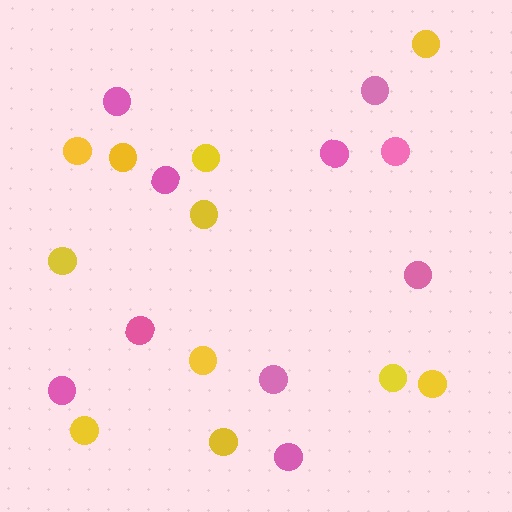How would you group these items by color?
There are 2 groups: one group of pink circles (10) and one group of yellow circles (11).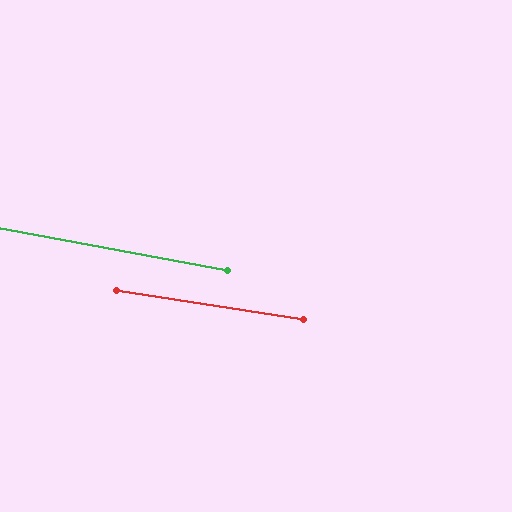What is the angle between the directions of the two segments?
Approximately 1 degree.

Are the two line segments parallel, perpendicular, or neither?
Parallel — their directions differ by only 1.5°.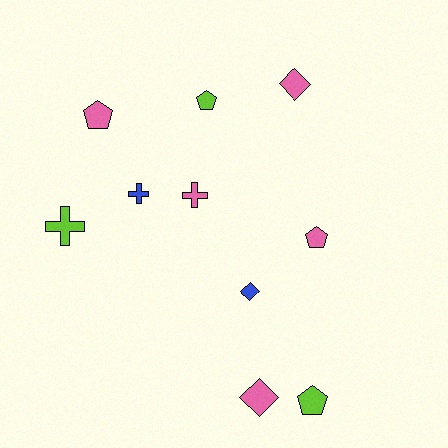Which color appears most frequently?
Pink, with 5 objects.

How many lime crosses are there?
There is 1 lime cross.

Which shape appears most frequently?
Pentagon, with 4 objects.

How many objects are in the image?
There are 10 objects.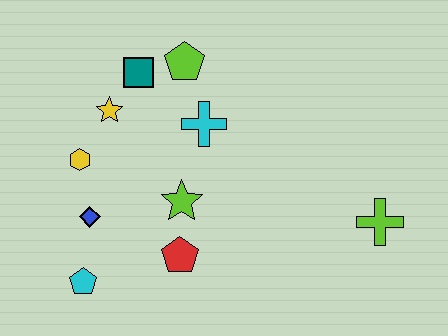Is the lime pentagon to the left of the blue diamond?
No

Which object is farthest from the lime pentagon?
The lime cross is farthest from the lime pentagon.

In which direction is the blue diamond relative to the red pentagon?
The blue diamond is to the left of the red pentagon.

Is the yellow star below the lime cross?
No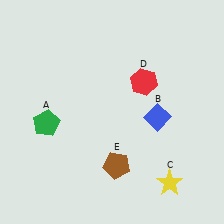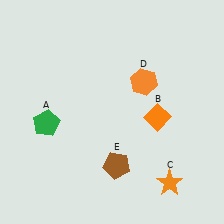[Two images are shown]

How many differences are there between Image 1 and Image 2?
There are 3 differences between the two images.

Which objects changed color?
B changed from blue to orange. C changed from yellow to orange. D changed from red to orange.